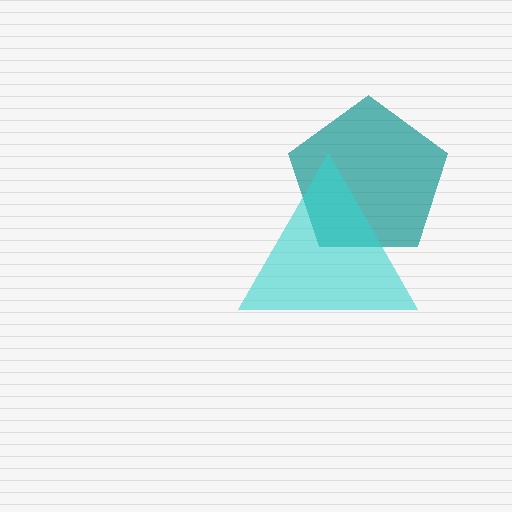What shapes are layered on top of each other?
The layered shapes are: a teal pentagon, a cyan triangle.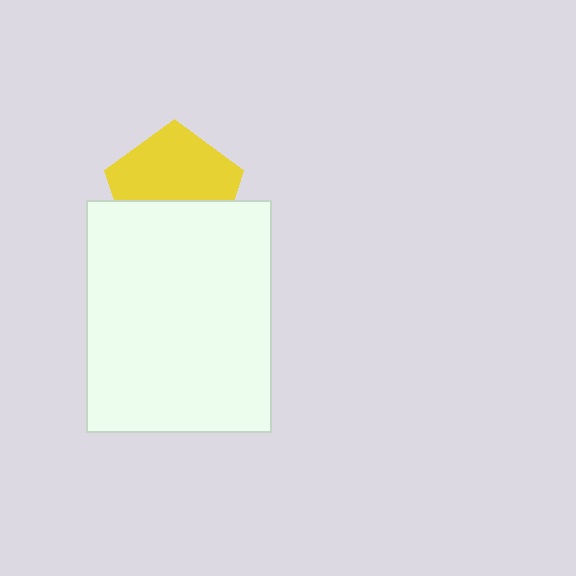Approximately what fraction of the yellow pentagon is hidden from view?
Roughly 43% of the yellow pentagon is hidden behind the white rectangle.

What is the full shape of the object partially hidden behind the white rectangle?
The partially hidden object is a yellow pentagon.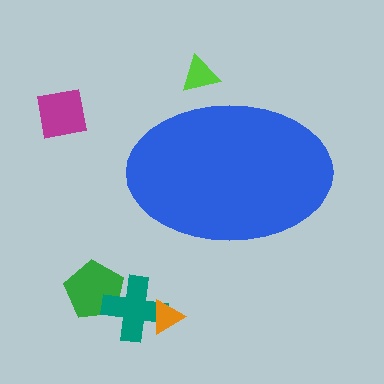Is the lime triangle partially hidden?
Yes, the lime triangle is partially hidden behind the blue ellipse.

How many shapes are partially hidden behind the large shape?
1 shape is partially hidden.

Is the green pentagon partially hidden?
No, the green pentagon is fully visible.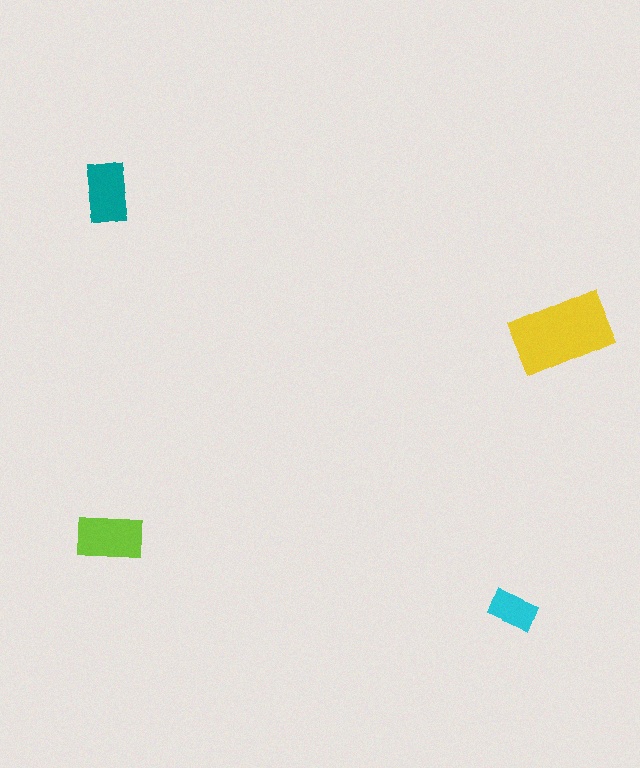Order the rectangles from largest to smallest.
the yellow one, the lime one, the teal one, the cyan one.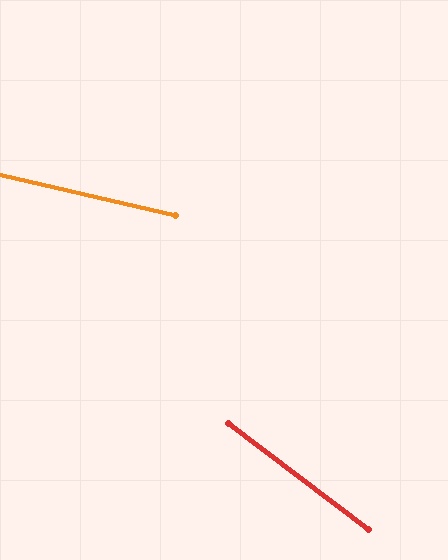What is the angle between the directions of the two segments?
Approximately 24 degrees.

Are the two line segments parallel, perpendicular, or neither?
Neither parallel nor perpendicular — they differ by about 24°.